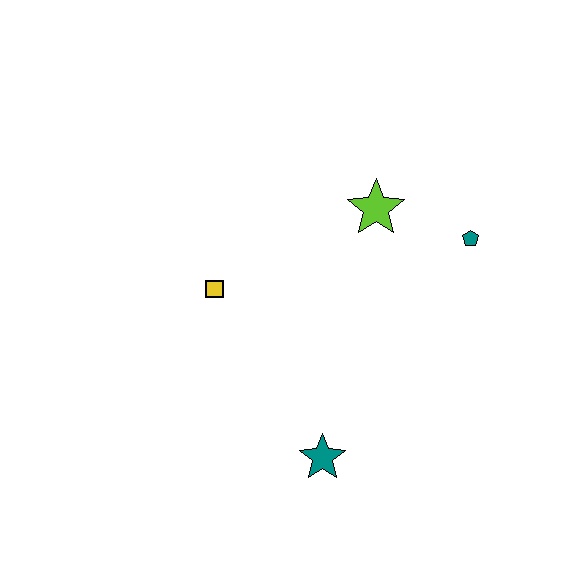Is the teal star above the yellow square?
No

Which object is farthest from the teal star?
The teal pentagon is farthest from the teal star.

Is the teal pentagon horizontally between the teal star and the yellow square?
No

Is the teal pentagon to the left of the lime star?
No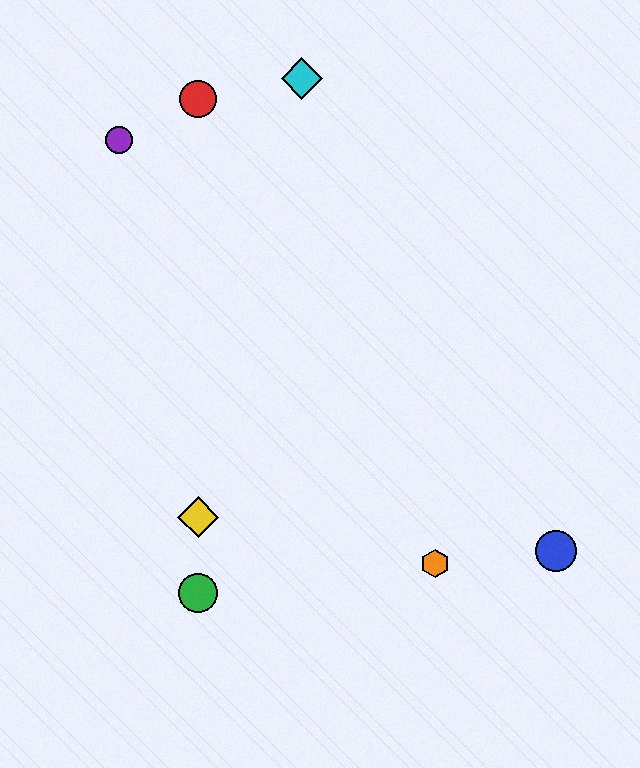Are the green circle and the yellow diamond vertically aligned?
Yes, both are at x≈198.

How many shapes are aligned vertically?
3 shapes (the red circle, the green circle, the yellow diamond) are aligned vertically.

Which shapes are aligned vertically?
The red circle, the green circle, the yellow diamond are aligned vertically.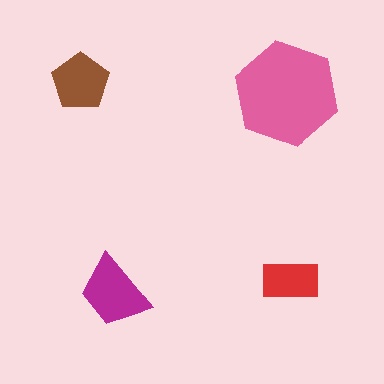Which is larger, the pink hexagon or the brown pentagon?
The pink hexagon.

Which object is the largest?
The pink hexagon.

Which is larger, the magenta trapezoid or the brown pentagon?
The magenta trapezoid.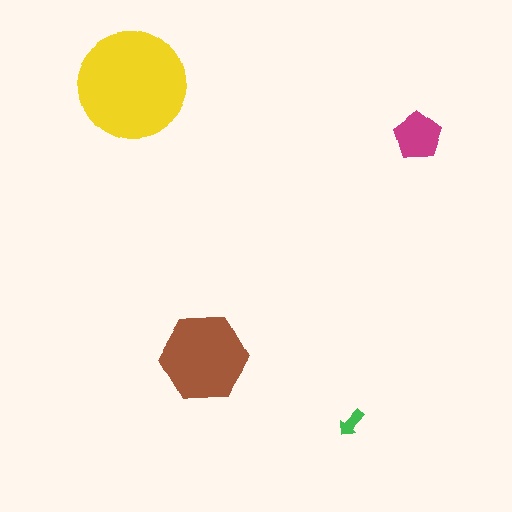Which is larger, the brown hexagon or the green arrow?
The brown hexagon.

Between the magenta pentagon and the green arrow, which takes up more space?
The magenta pentagon.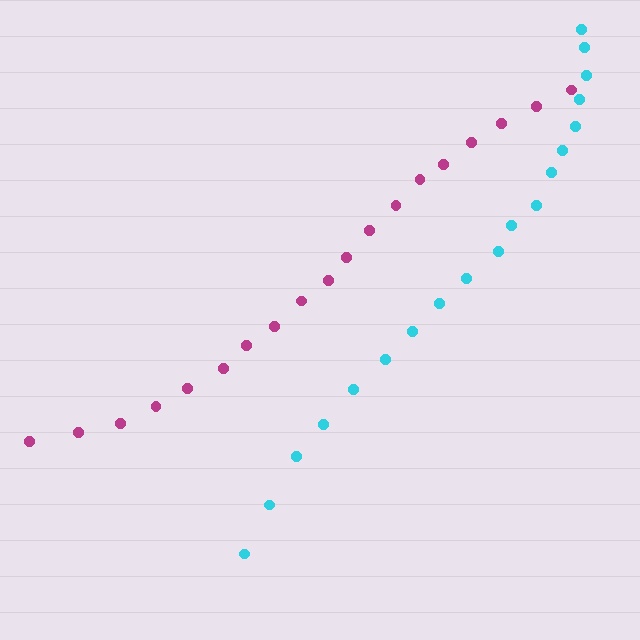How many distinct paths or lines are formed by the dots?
There are 2 distinct paths.